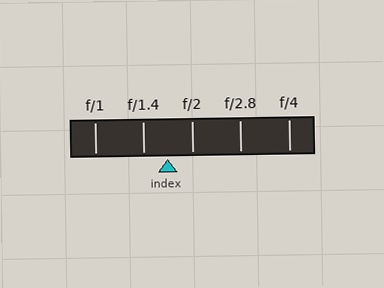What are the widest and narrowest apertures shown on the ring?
The widest aperture shown is f/1 and the narrowest is f/4.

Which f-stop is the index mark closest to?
The index mark is closest to f/1.4.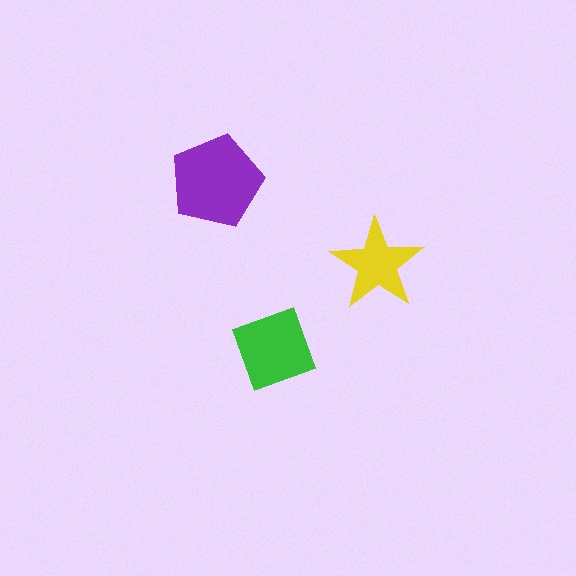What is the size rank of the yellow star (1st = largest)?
3rd.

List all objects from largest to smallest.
The purple pentagon, the green square, the yellow star.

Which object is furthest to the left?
The purple pentagon is leftmost.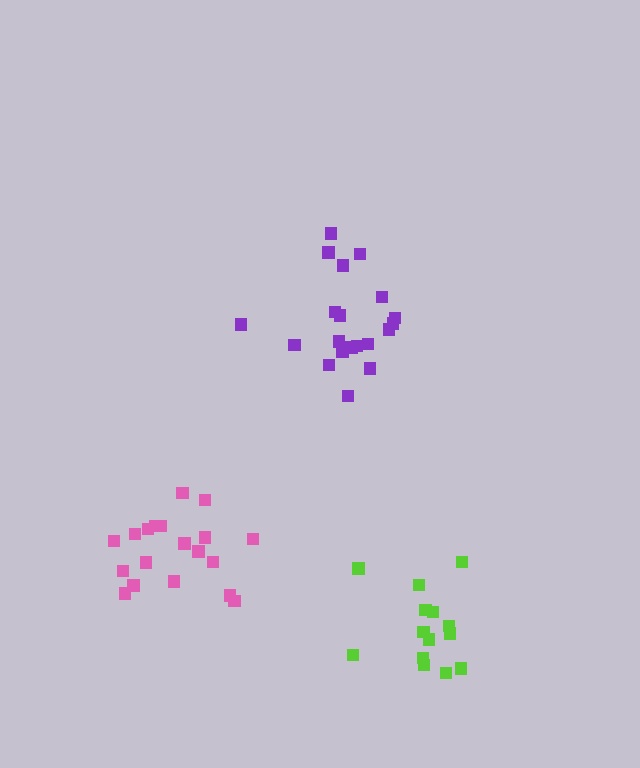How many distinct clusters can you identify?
There are 3 distinct clusters.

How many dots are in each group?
Group 1: 19 dots, Group 2: 14 dots, Group 3: 20 dots (53 total).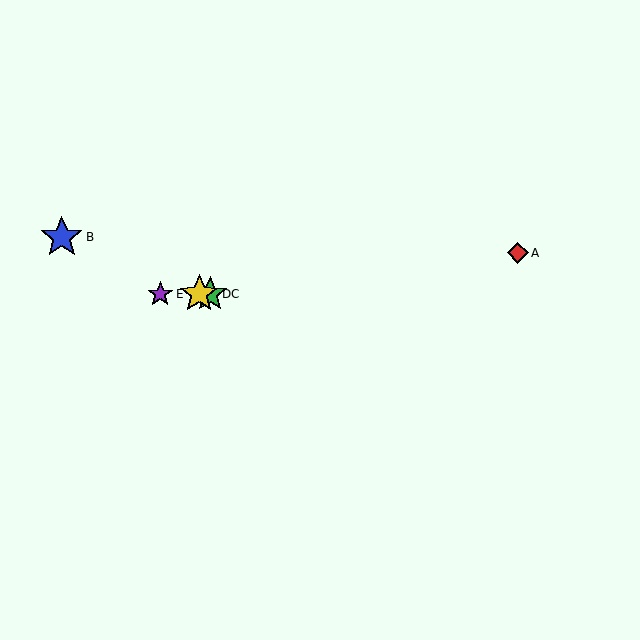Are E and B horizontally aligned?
No, E is at y≈294 and B is at y≈237.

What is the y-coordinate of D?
Object D is at y≈294.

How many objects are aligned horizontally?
3 objects (C, D, E) are aligned horizontally.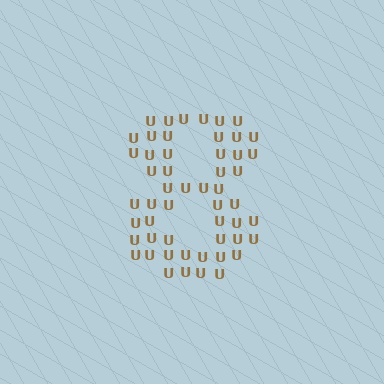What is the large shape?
The large shape is the digit 8.